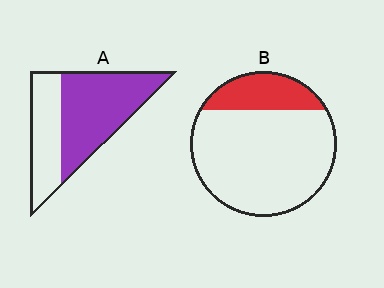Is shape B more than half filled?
No.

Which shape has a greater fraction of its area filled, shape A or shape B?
Shape A.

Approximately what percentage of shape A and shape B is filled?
A is approximately 60% and B is approximately 20%.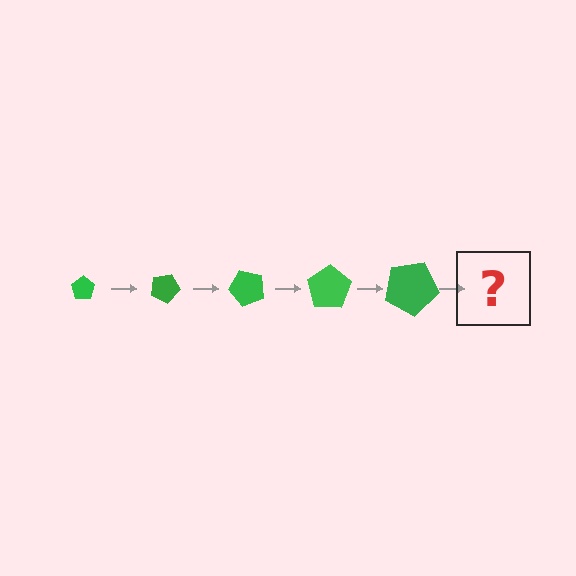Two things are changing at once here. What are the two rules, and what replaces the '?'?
The two rules are that the pentagon grows larger each step and it rotates 25 degrees each step. The '?' should be a pentagon, larger than the previous one and rotated 125 degrees from the start.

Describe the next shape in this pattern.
It should be a pentagon, larger than the previous one and rotated 125 degrees from the start.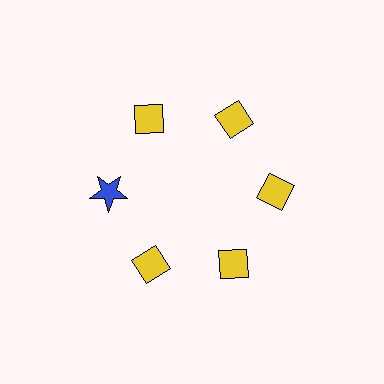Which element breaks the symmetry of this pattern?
The blue star at roughly the 9 o'clock position breaks the symmetry. All other shapes are yellow diamonds.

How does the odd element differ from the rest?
It differs in both color (blue instead of yellow) and shape (star instead of diamond).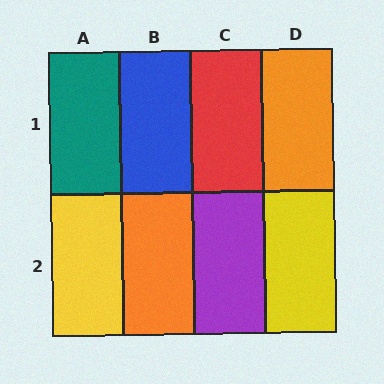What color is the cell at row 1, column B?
Blue.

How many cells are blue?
1 cell is blue.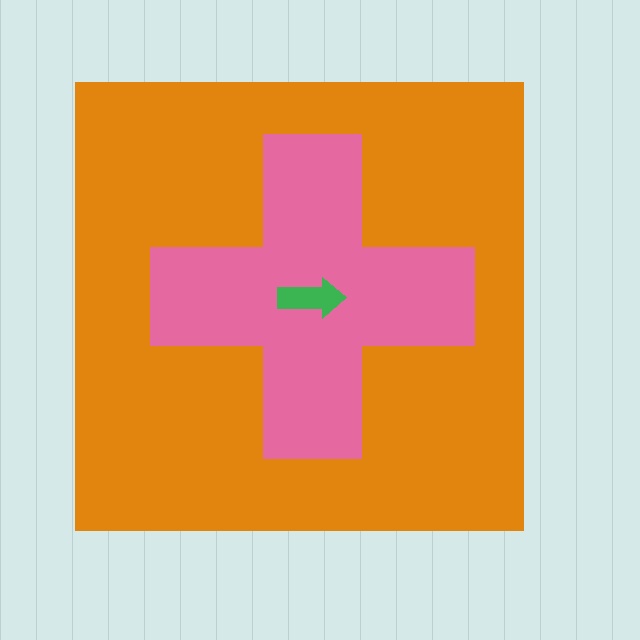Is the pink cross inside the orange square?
Yes.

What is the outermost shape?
The orange square.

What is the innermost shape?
The green arrow.